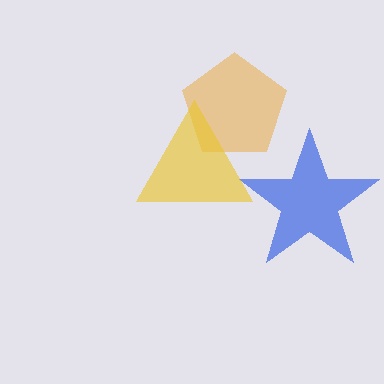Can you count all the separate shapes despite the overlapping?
Yes, there are 3 separate shapes.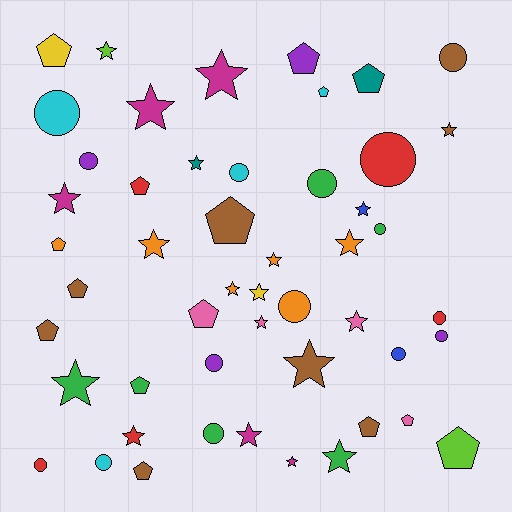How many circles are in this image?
There are 15 circles.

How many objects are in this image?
There are 50 objects.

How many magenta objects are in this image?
There are 5 magenta objects.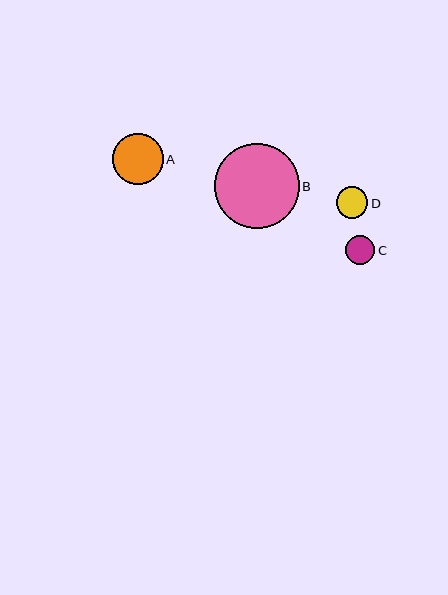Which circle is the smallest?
Circle C is the smallest with a size of approximately 30 pixels.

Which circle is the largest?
Circle B is the largest with a size of approximately 84 pixels.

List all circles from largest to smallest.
From largest to smallest: B, A, D, C.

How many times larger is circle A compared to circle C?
Circle A is approximately 1.7 times the size of circle C.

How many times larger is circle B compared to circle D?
Circle B is approximately 2.7 times the size of circle D.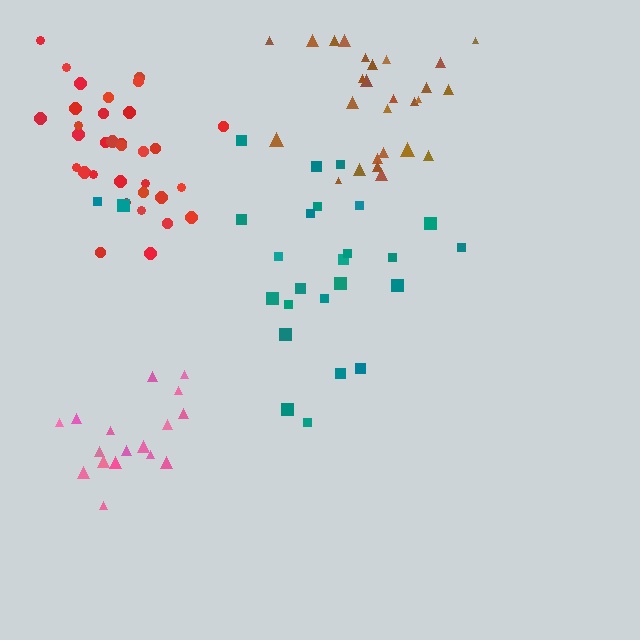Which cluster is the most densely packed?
Brown.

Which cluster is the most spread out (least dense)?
Teal.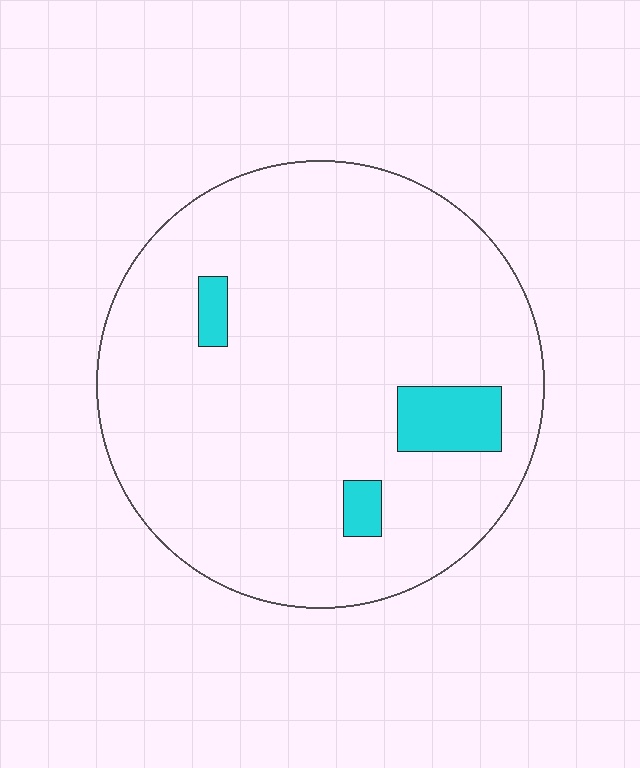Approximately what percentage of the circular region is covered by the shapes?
Approximately 5%.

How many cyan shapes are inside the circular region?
3.